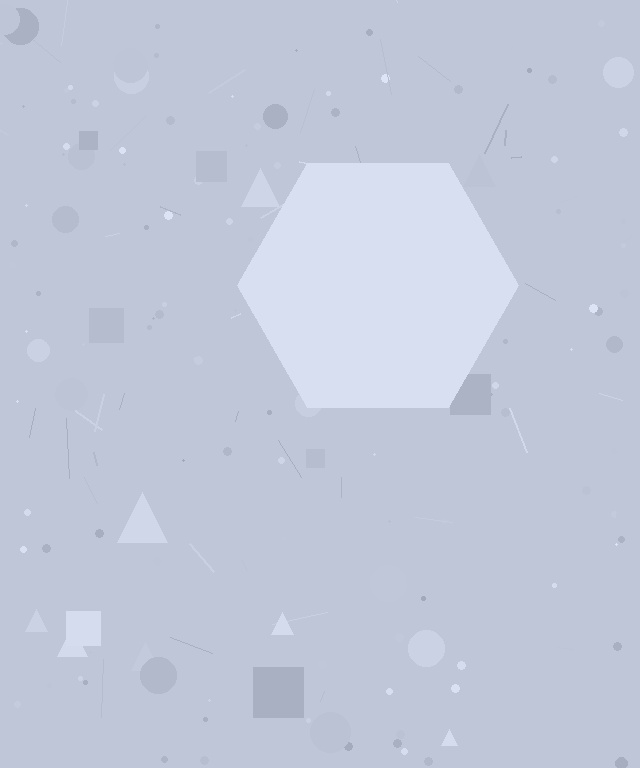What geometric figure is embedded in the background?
A hexagon is embedded in the background.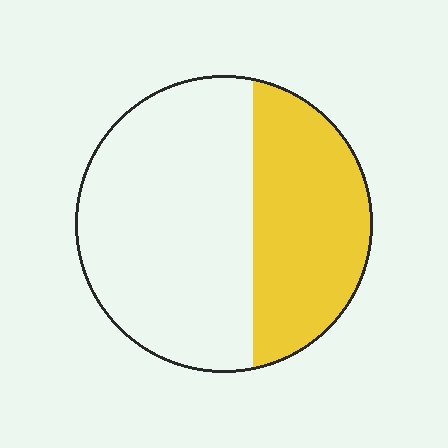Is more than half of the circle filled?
No.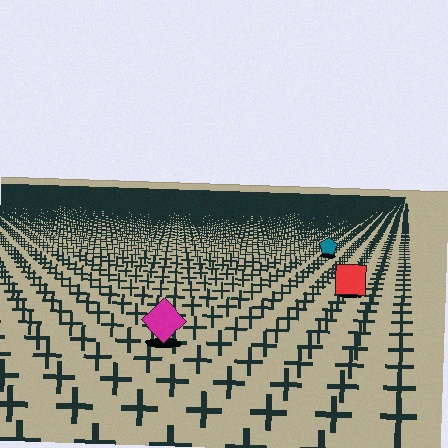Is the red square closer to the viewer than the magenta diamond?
No. The magenta diamond is closer — you can tell from the texture gradient: the ground texture is coarser near it.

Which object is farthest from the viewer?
The teal pentagon is farthest from the viewer. It appears smaller and the ground texture around it is denser.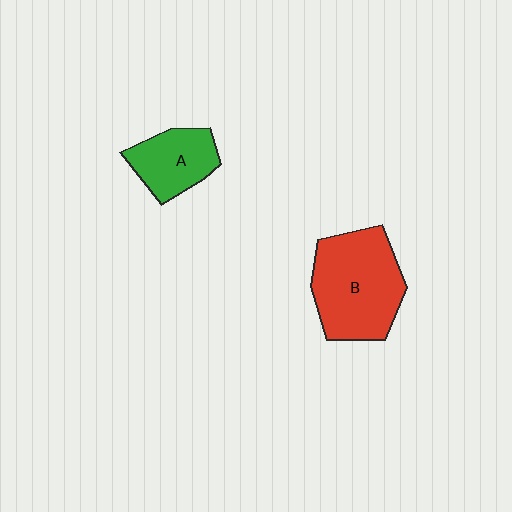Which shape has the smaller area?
Shape A (green).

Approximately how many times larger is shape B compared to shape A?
Approximately 1.8 times.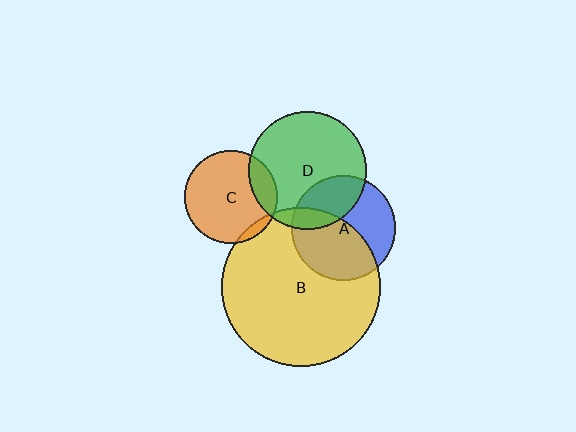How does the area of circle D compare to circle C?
Approximately 1.6 times.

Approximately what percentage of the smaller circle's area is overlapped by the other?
Approximately 30%.